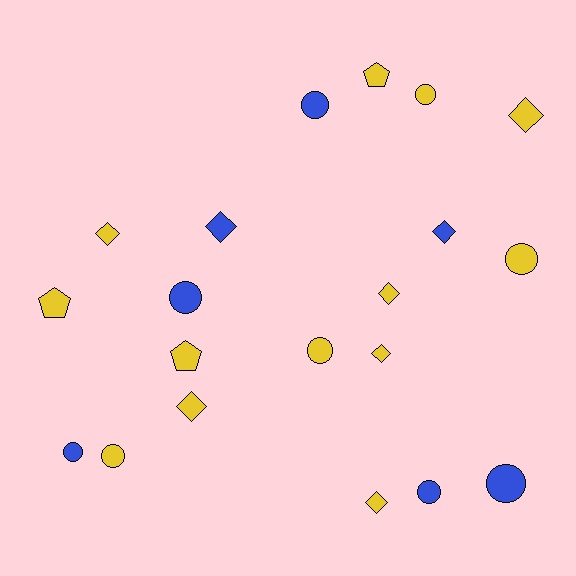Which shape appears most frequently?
Circle, with 9 objects.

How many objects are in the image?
There are 20 objects.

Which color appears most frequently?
Yellow, with 13 objects.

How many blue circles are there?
There are 5 blue circles.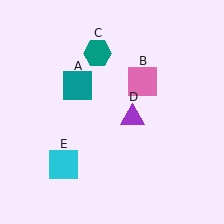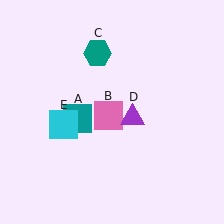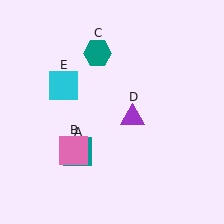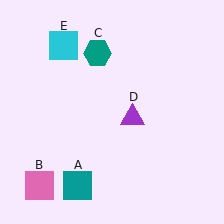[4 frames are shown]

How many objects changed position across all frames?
3 objects changed position: teal square (object A), pink square (object B), cyan square (object E).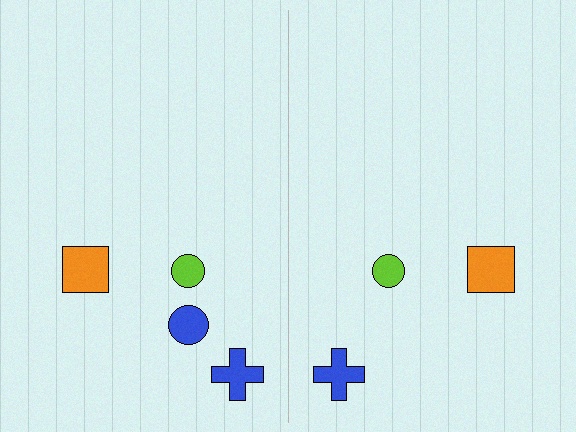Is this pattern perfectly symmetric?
No, the pattern is not perfectly symmetric. A blue circle is missing from the right side.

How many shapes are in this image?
There are 7 shapes in this image.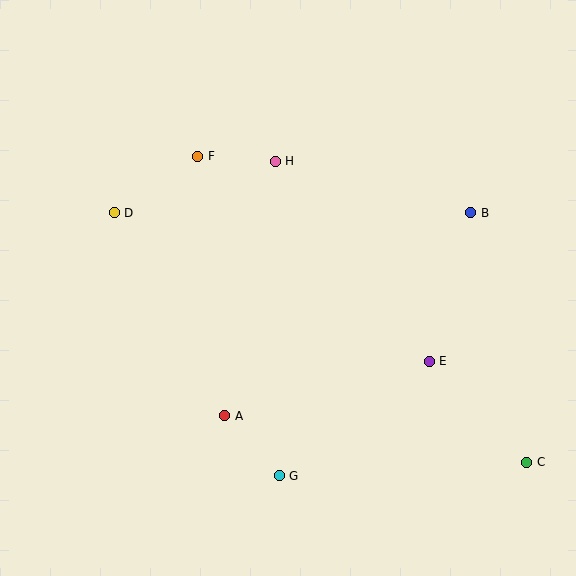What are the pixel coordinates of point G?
Point G is at (279, 476).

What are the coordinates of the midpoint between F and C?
The midpoint between F and C is at (362, 309).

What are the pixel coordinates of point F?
Point F is at (198, 156).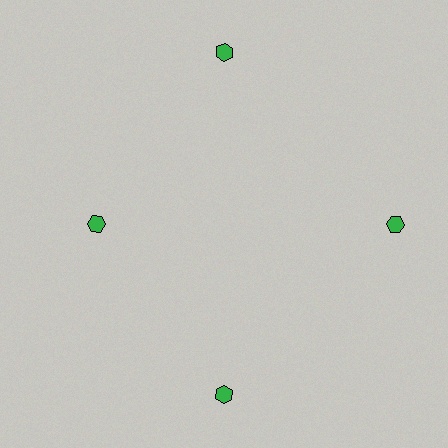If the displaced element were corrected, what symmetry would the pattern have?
It would have 4-fold rotational symmetry — the pattern would map onto itself every 90 degrees.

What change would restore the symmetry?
The symmetry would be restored by moving it outward, back onto the ring so that all 4 hexagons sit at equal angles and equal distance from the center.